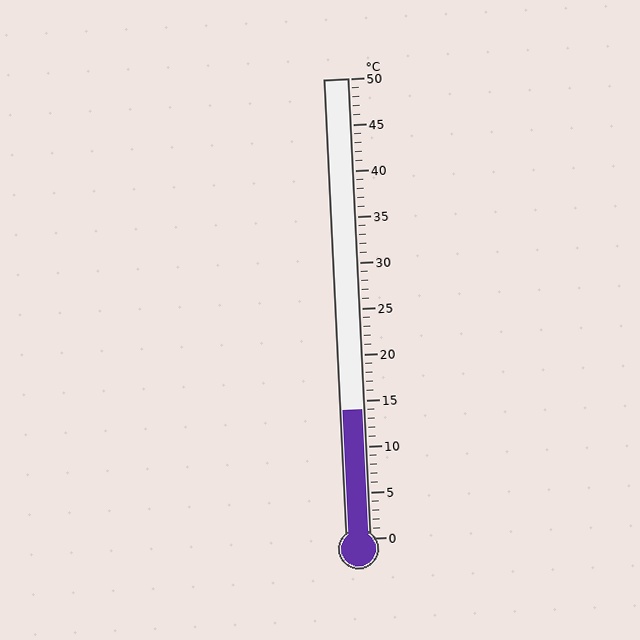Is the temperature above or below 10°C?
The temperature is above 10°C.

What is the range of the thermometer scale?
The thermometer scale ranges from 0°C to 50°C.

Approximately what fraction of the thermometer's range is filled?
The thermometer is filled to approximately 30% of its range.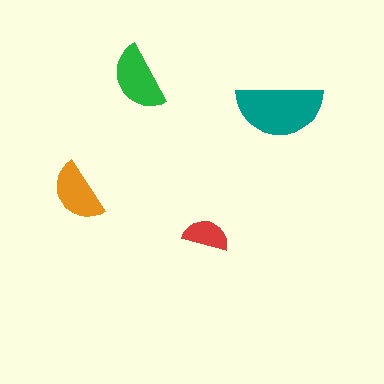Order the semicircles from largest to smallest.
the teal one, the green one, the orange one, the red one.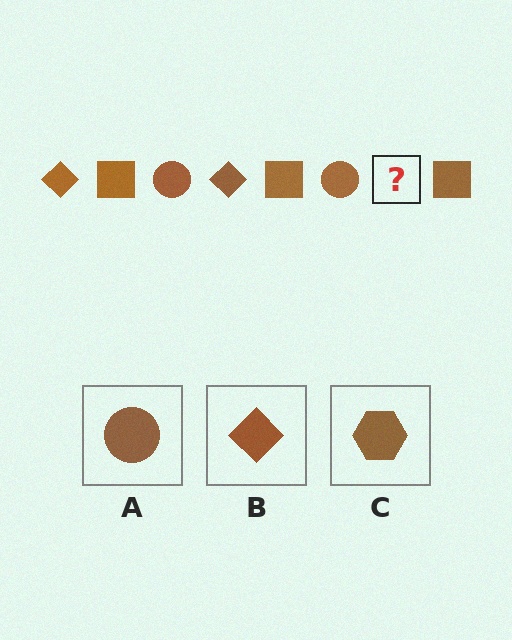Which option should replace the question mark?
Option B.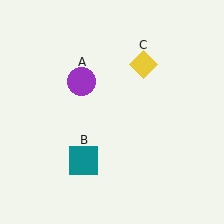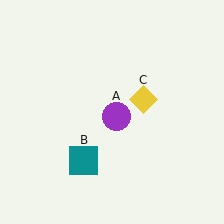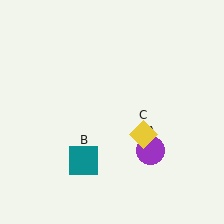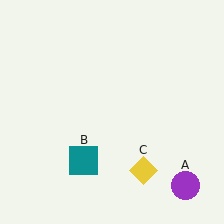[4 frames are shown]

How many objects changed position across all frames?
2 objects changed position: purple circle (object A), yellow diamond (object C).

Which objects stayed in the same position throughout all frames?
Teal square (object B) remained stationary.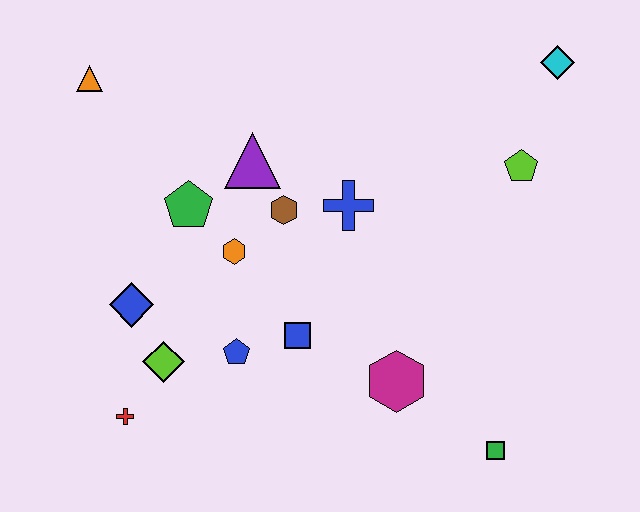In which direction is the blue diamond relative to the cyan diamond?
The blue diamond is to the left of the cyan diamond.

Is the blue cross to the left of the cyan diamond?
Yes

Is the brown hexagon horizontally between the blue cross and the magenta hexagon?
No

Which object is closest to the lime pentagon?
The cyan diamond is closest to the lime pentagon.